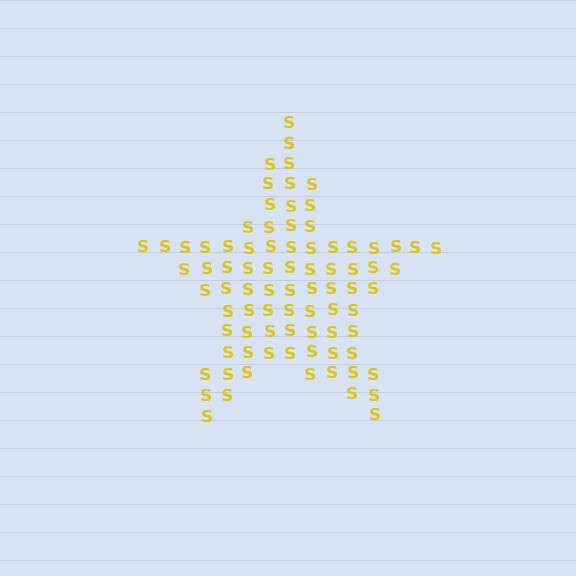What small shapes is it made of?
It is made of small letter S's.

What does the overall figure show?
The overall figure shows a star.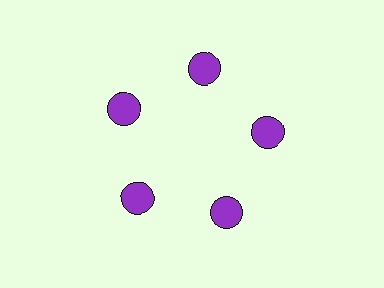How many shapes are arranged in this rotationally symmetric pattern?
There are 5 shapes, arranged in 5 groups of 1.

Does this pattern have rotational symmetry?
Yes, this pattern has 5-fold rotational symmetry. It looks the same after rotating 72 degrees around the center.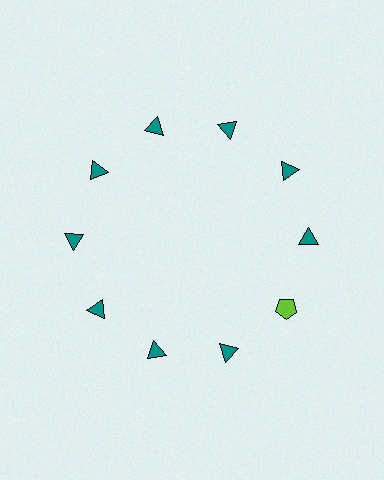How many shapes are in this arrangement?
There are 10 shapes arranged in a ring pattern.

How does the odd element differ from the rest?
It differs in both color (lime instead of teal) and shape (pentagon instead of triangle).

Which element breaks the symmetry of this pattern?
The lime pentagon at roughly the 4 o'clock position breaks the symmetry. All other shapes are teal triangles.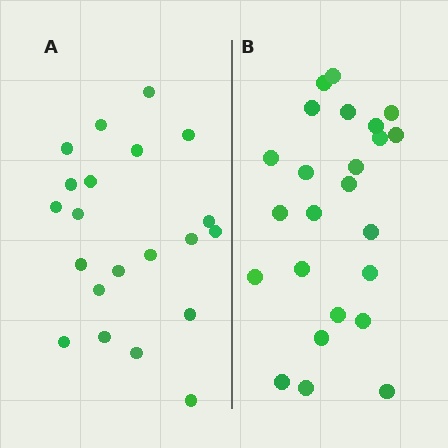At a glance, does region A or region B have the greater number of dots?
Region B (the right region) has more dots.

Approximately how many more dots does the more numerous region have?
Region B has just a few more — roughly 2 or 3 more dots than region A.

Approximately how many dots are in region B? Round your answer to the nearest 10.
About 20 dots. (The exact count is 24, which rounds to 20.)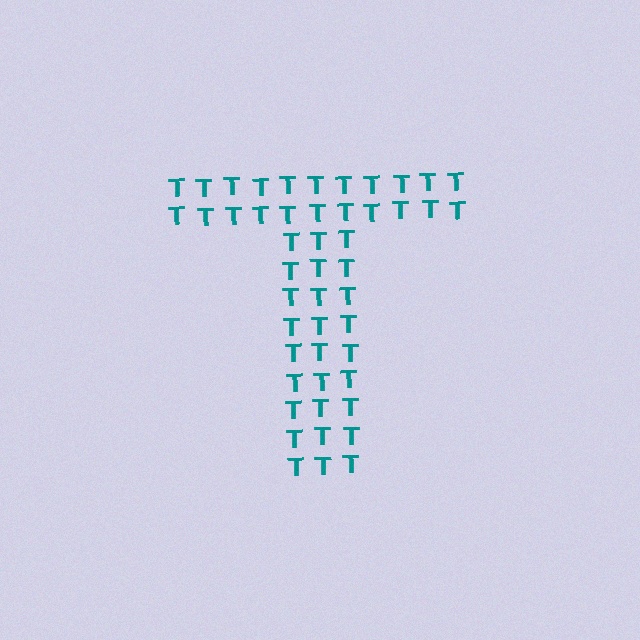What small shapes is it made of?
It is made of small letter T's.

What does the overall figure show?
The overall figure shows the letter T.